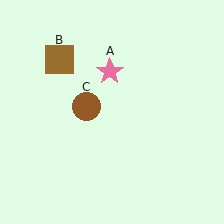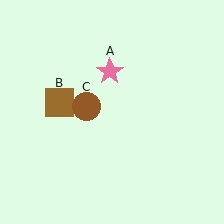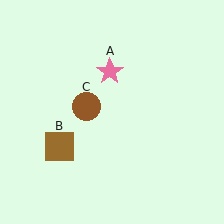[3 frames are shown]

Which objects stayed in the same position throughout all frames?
Pink star (object A) and brown circle (object C) remained stationary.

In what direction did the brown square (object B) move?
The brown square (object B) moved down.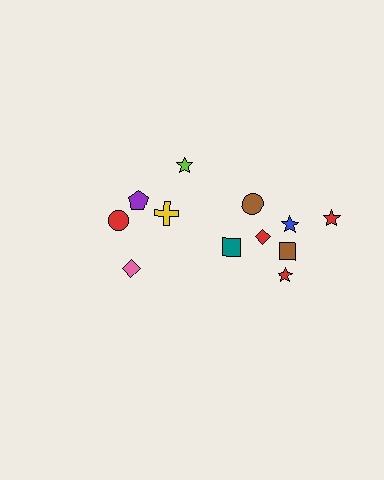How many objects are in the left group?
There are 5 objects.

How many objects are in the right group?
There are 7 objects.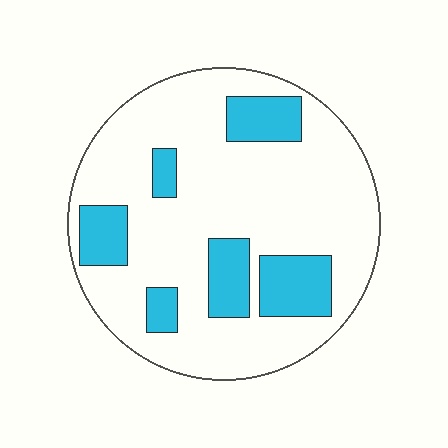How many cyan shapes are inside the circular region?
6.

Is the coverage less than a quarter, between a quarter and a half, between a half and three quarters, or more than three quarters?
Less than a quarter.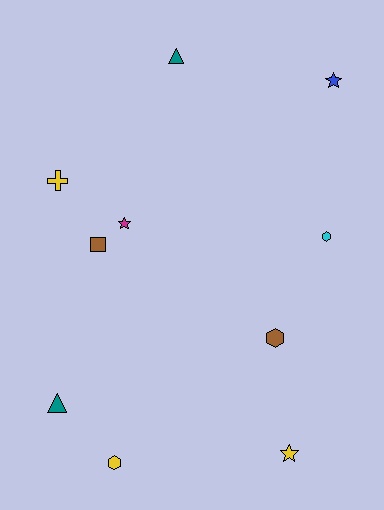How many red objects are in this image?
There are no red objects.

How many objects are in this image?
There are 10 objects.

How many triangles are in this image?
There are 2 triangles.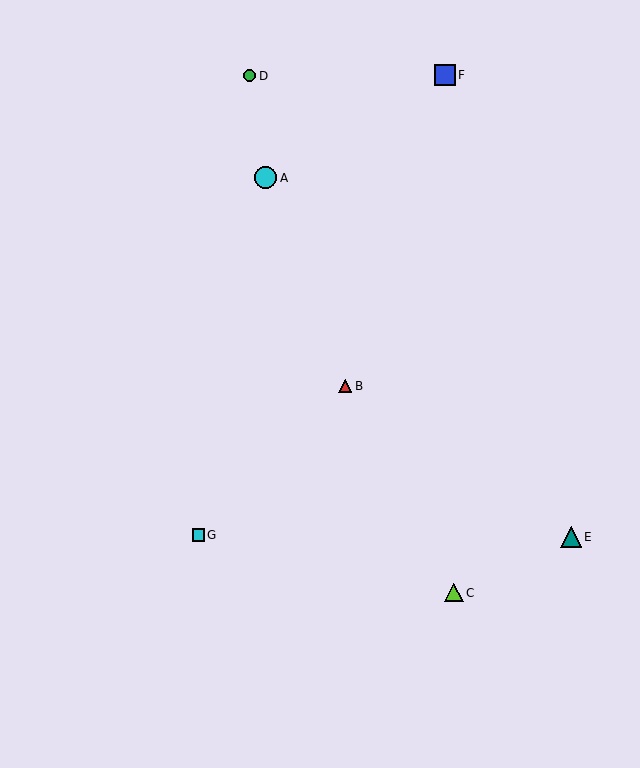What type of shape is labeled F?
Shape F is a blue square.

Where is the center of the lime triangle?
The center of the lime triangle is at (454, 593).